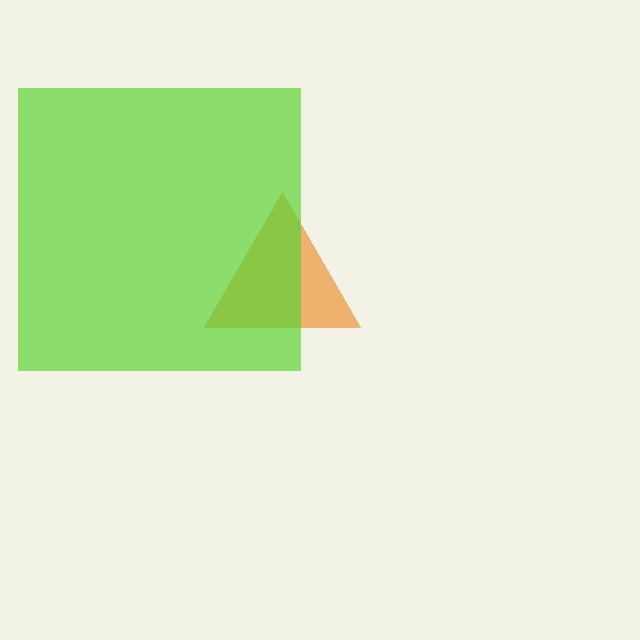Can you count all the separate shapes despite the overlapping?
Yes, there are 2 separate shapes.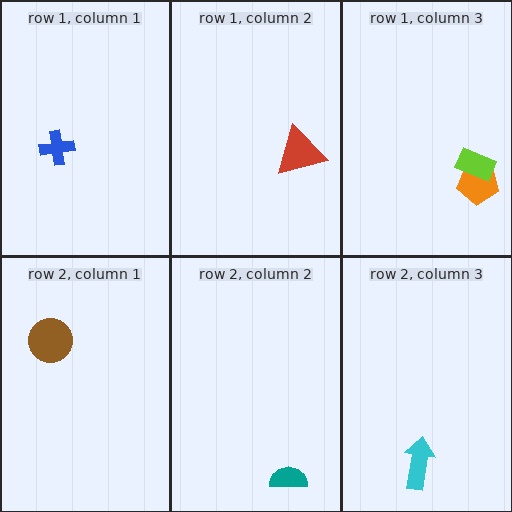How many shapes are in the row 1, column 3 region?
2.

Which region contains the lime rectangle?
The row 1, column 3 region.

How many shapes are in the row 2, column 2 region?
1.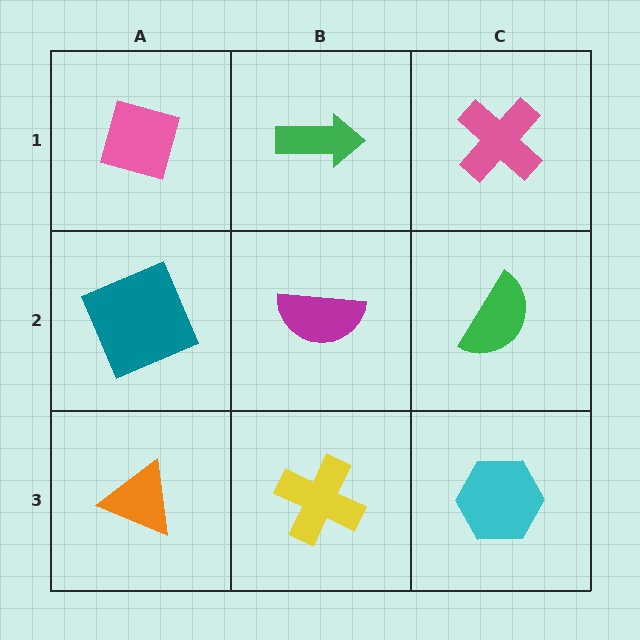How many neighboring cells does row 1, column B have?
3.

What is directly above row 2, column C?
A pink cross.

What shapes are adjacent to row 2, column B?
A green arrow (row 1, column B), a yellow cross (row 3, column B), a teal square (row 2, column A), a green semicircle (row 2, column C).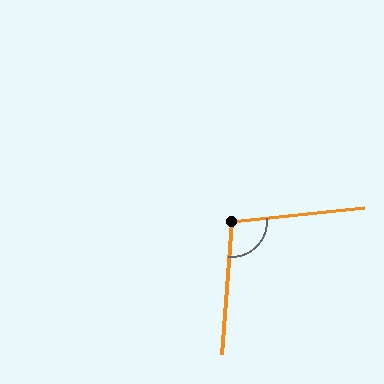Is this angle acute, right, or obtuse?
It is obtuse.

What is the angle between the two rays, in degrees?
Approximately 100 degrees.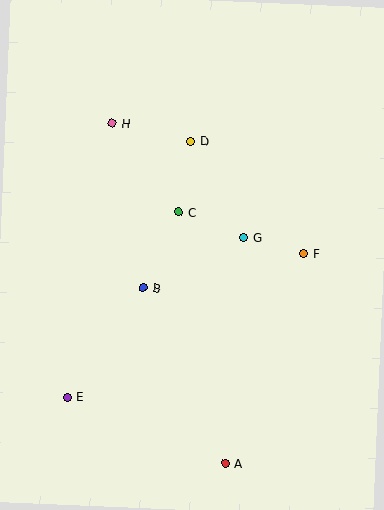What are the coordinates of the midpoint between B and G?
The midpoint between B and G is at (194, 263).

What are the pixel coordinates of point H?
Point H is at (112, 123).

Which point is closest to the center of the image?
Point C at (179, 212) is closest to the center.